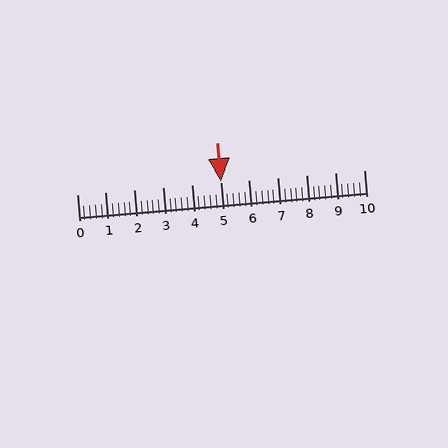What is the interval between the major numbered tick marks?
The major tick marks are spaced 1 units apart.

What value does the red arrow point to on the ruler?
The red arrow points to approximately 5.0.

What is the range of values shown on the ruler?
The ruler shows values from 0 to 10.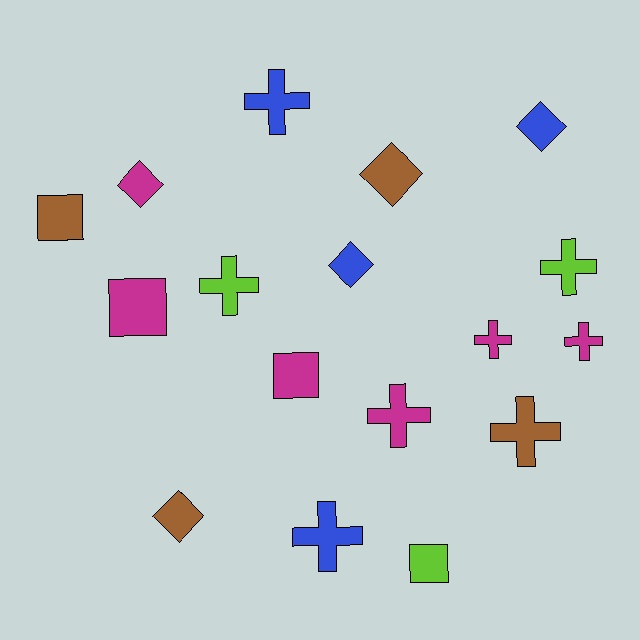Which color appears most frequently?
Magenta, with 6 objects.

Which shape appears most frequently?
Cross, with 8 objects.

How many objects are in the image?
There are 17 objects.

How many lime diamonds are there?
There are no lime diamonds.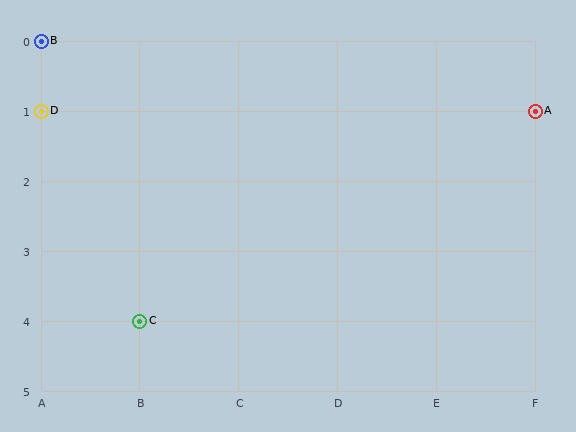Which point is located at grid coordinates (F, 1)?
Point A is at (F, 1).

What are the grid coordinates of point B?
Point B is at grid coordinates (A, 0).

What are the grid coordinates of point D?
Point D is at grid coordinates (A, 1).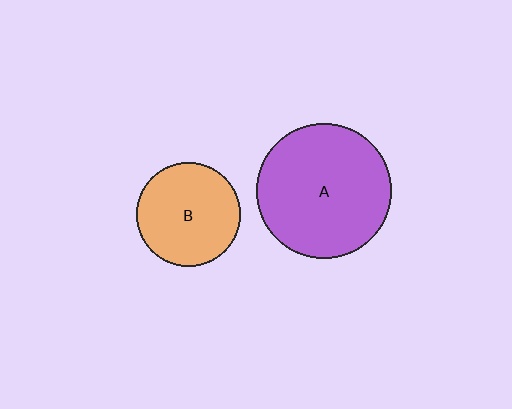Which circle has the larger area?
Circle A (purple).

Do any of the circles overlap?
No, none of the circles overlap.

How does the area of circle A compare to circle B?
Approximately 1.7 times.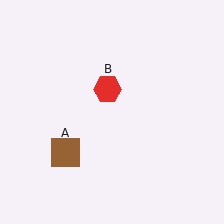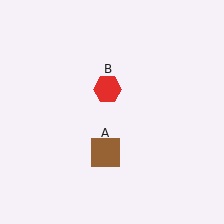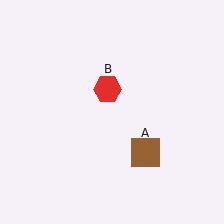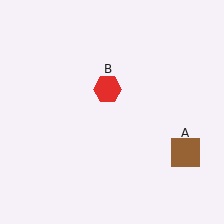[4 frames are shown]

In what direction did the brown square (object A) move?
The brown square (object A) moved right.